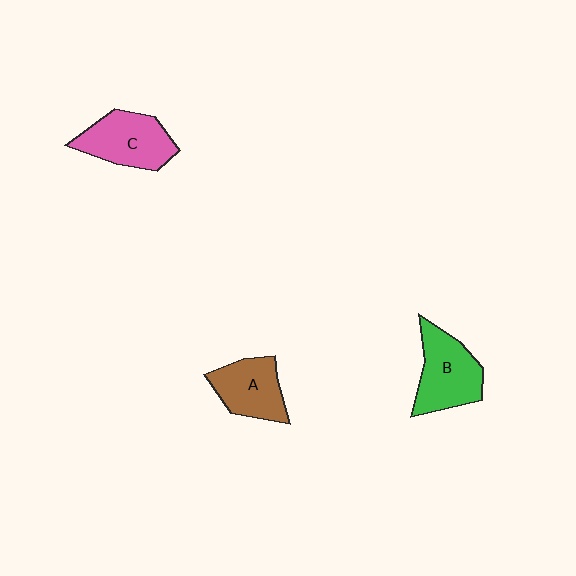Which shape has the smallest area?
Shape A (brown).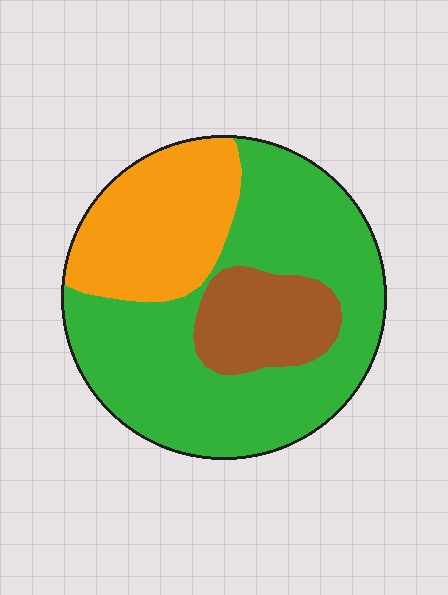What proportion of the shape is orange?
Orange takes up about one quarter (1/4) of the shape.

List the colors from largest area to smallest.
From largest to smallest: green, orange, brown.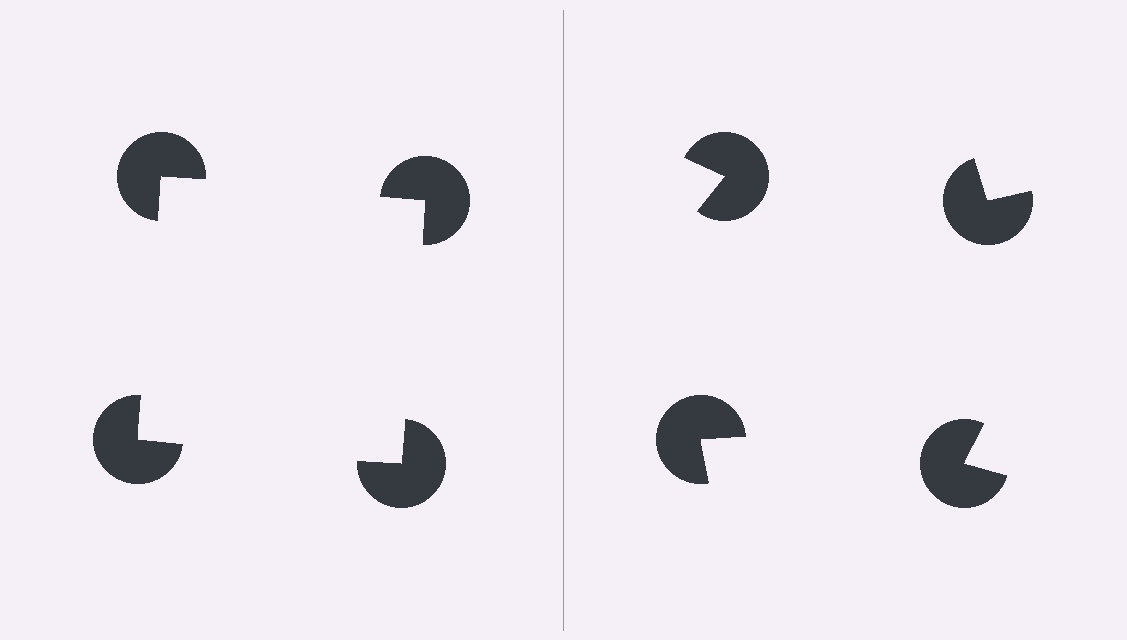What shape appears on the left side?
An illusory square.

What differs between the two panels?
The pac-man discs are positioned identically on both sides; only the wedge orientations differ. On the left they align to a square; on the right they are misaligned.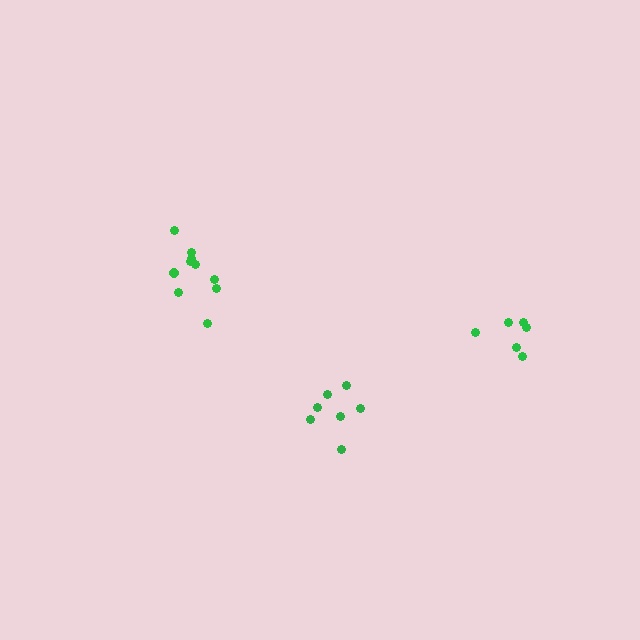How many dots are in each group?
Group 1: 7 dots, Group 2: 6 dots, Group 3: 10 dots (23 total).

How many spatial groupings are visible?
There are 3 spatial groupings.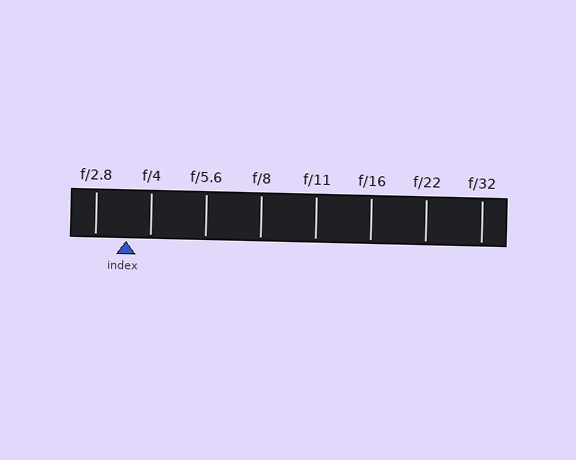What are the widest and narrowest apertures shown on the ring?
The widest aperture shown is f/2.8 and the narrowest is f/32.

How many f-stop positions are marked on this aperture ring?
There are 8 f-stop positions marked.